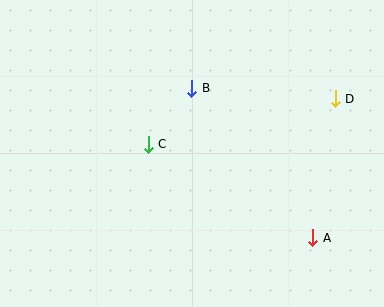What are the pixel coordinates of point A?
Point A is at (313, 238).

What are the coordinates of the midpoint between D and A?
The midpoint between D and A is at (324, 168).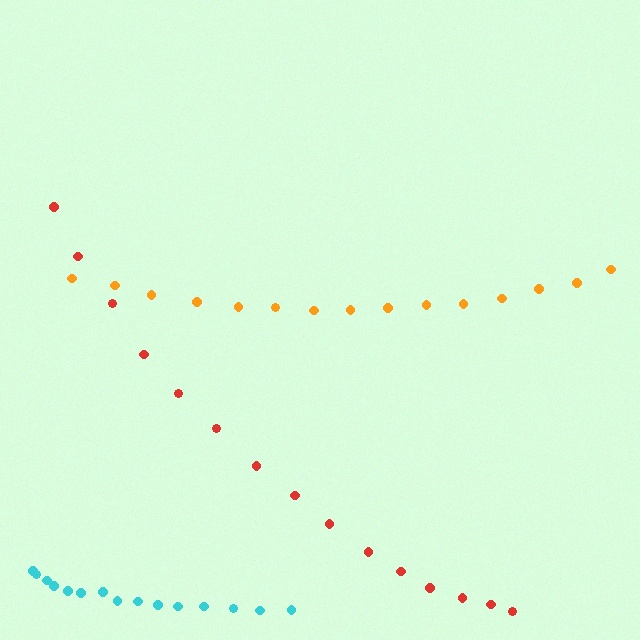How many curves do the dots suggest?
There are 3 distinct paths.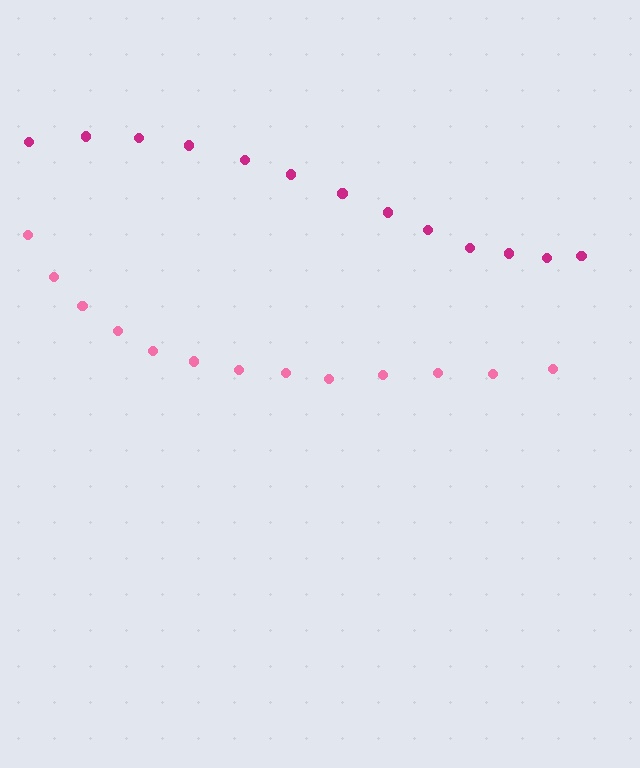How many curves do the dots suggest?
There are 2 distinct paths.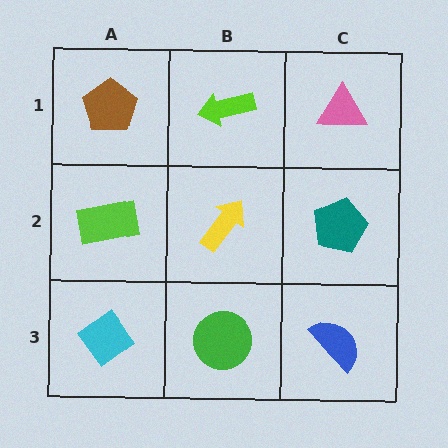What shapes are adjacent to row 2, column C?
A pink triangle (row 1, column C), a blue semicircle (row 3, column C), a yellow arrow (row 2, column B).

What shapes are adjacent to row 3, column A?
A lime rectangle (row 2, column A), a green circle (row 3, column B).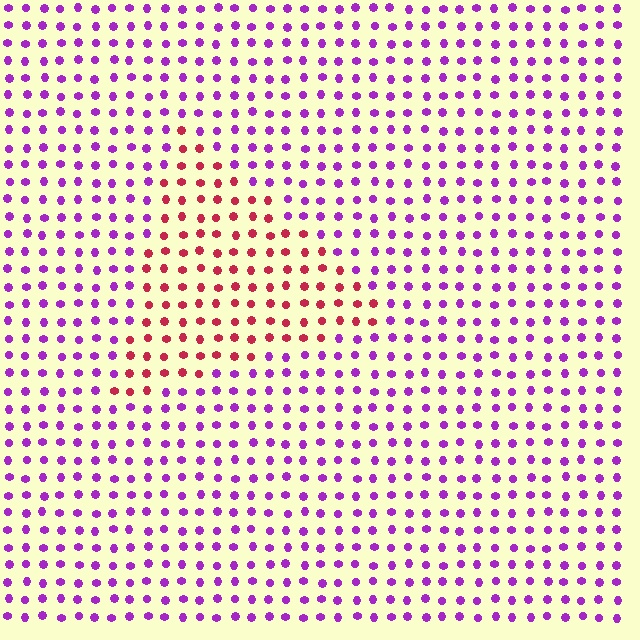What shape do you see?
I see a triangle.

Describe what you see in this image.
The image is filled with small purple elements in a uniform arrangement. A triangle-shaped region is visible where the elements are tinted to a slightly different hue, forming a subtle color boundary.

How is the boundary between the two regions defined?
The boundary is defined purely by a slight shift in hue (about 58 degrees). Spacing, size, and orientation are identical on both sides.